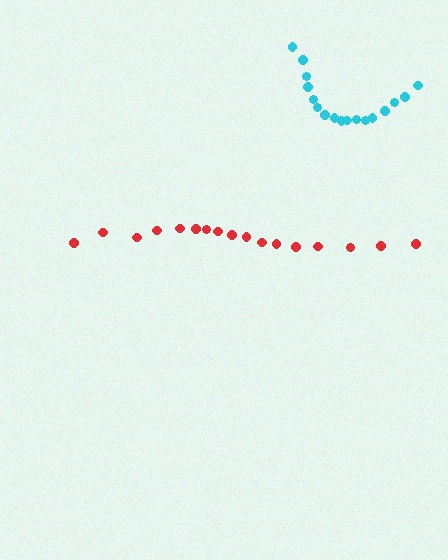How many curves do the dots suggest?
There are 2 distinct paths.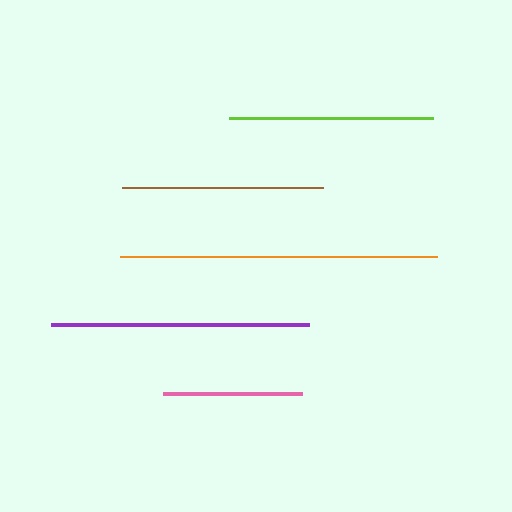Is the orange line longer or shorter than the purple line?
The orange line is longer than the purple line.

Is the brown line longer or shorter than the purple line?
The purple line is longer than the brown line.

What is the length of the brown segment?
The brown segment is approximately 200 pixels long.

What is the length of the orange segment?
The orange segment is approximately 317 pixels long.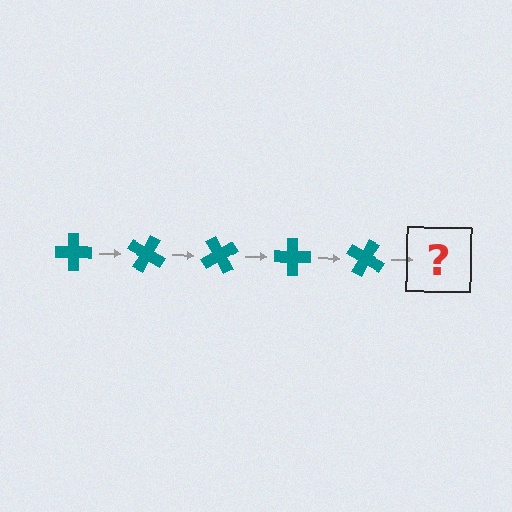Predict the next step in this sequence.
The next step is a teal cross rotated 150 degrees.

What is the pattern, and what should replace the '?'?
The pattern is that the cross rotates 30 degrees each step. The '?' should be a teal cross rotated 150 degrees.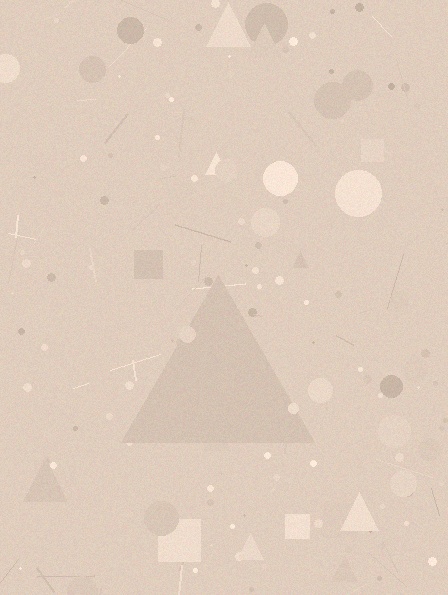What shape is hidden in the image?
A triangle is hidden in the image.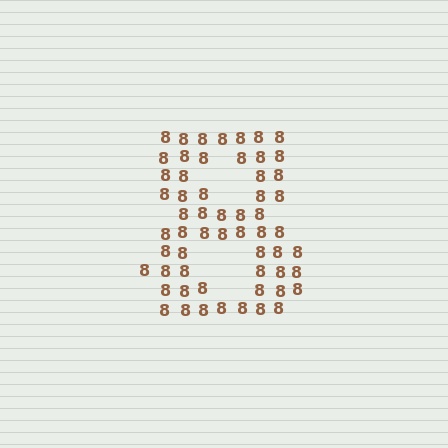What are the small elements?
The small elements are digit 8's.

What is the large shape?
The large shape is the digit 8.